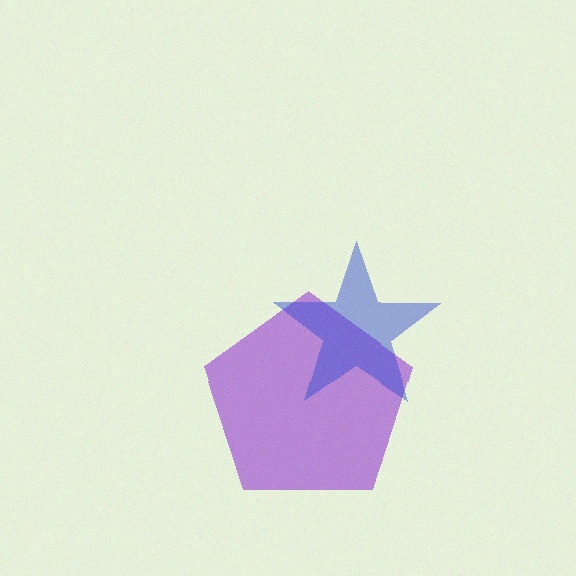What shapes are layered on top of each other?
The layered shapes are: a purple pentagon, a blue star.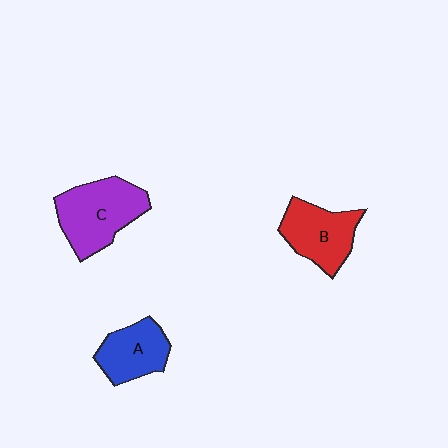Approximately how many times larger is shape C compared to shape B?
Approximately 1.2 times.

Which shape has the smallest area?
Shape A (blue).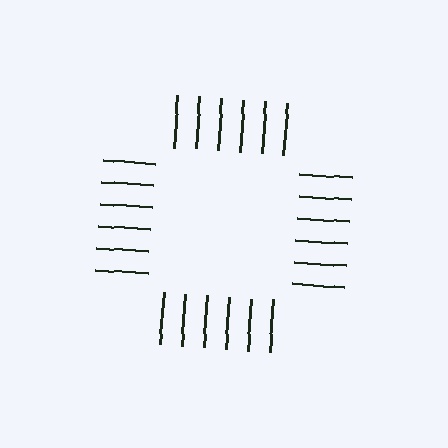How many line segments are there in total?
24 — 6 along each of the 4 edges.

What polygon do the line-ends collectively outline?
An illusory square — the line segments terminate on its edges but no continuous stroke is drawn.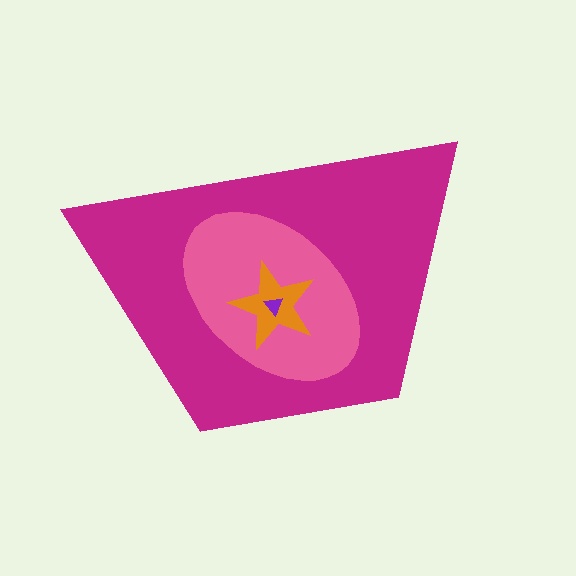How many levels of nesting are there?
4.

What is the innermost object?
The purple triangle.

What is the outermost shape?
The magenta trapezoid.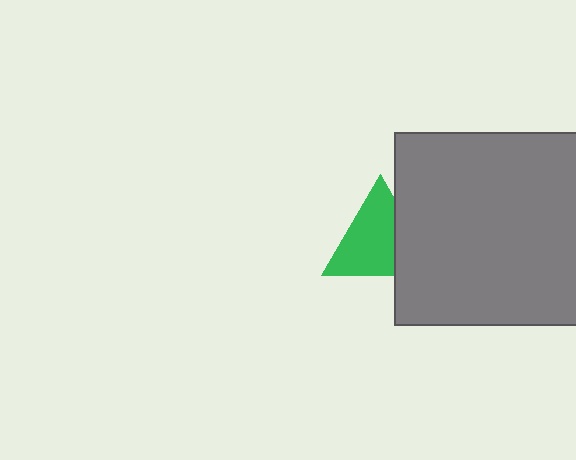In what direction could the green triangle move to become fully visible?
The green triangle could move left. That would shift it out from behind the gray square entirely.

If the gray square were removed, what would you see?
You would see the complete green triangle.